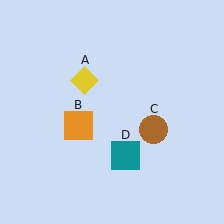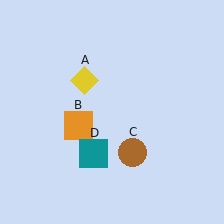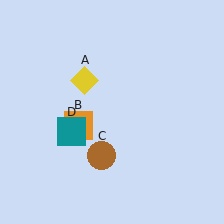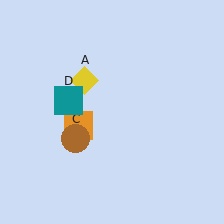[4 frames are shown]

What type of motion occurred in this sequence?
The brown circle (object C), teal square (object D) rotated clockwise around the center of the scene.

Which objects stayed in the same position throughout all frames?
Yellow diamond (object A) and orange square (object B) remained stationary.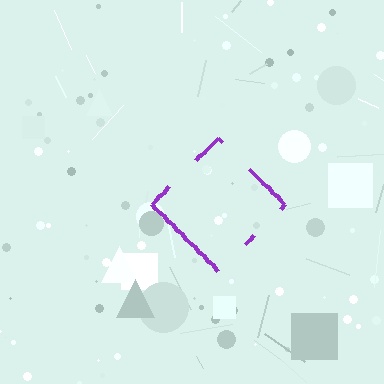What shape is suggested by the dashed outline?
The dashed outline suggests a diamond.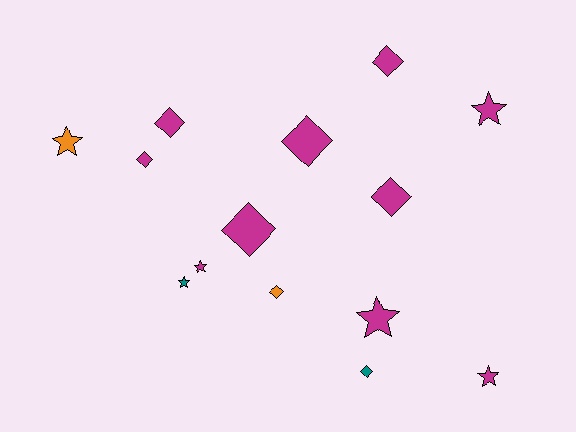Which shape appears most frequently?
Diamond, with 8 objects.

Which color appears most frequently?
Magenta, with 10 objects.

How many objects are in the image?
There are 14 objects.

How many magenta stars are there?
There are 4 magenta stars.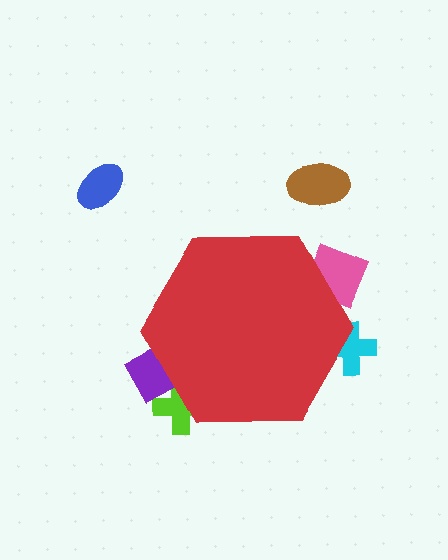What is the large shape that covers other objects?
A red hexagon.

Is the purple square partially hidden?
Yes, the purple square is partially hidden behind the red hexagon.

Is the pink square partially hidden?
Yes, the pink square is partially hidden behind the red hexagon.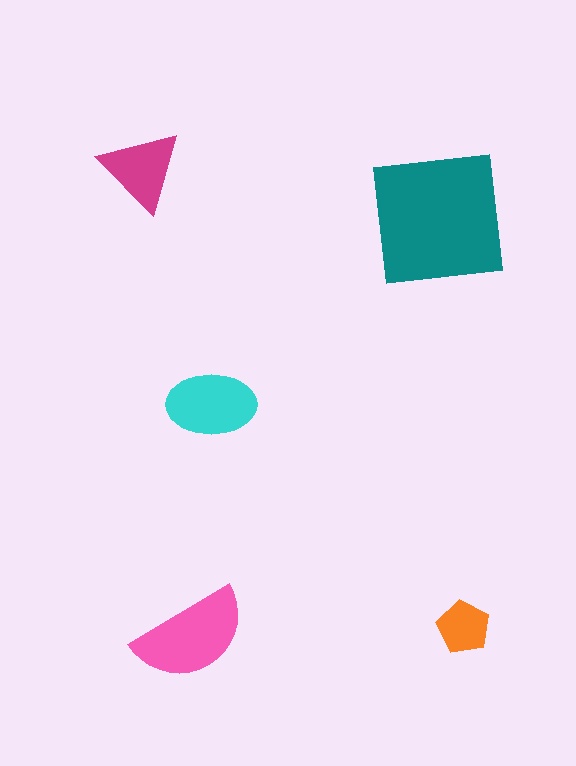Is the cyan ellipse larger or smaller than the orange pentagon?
Larger.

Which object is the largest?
The teal square.